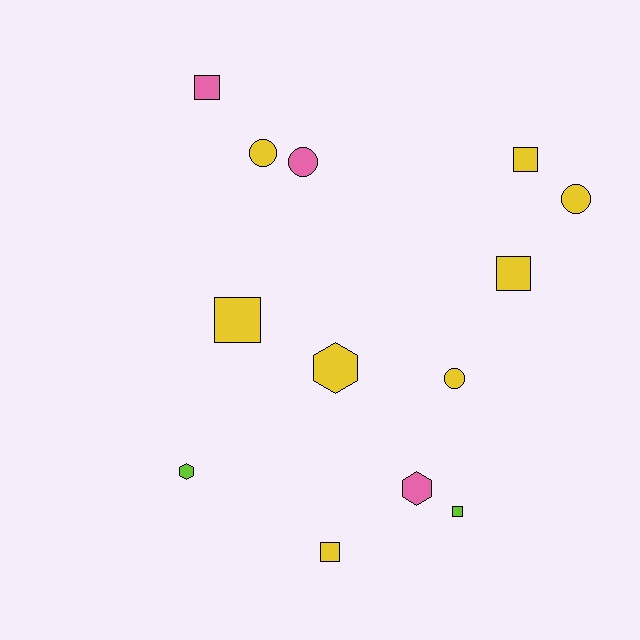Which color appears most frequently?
Yellow, with 8 objects.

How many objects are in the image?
There are 13 objects.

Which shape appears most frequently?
Square, with 6 objects.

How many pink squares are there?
There is 1 pink square.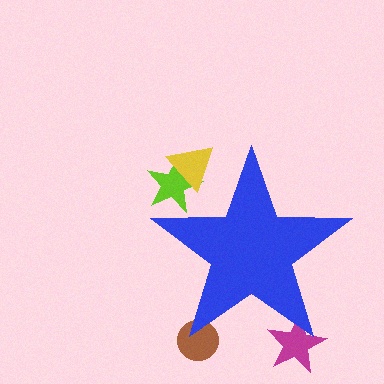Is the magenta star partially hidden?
Yes, the magenta star is partially hidden behind the blue star.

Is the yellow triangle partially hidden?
Yes, the yellow triangle is partially hidden behind the blue star.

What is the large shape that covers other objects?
A blue star.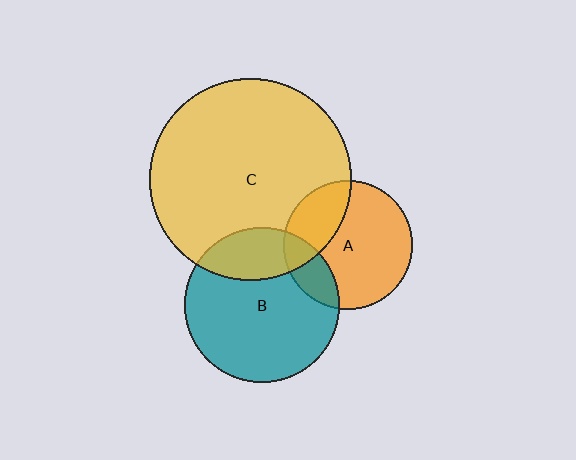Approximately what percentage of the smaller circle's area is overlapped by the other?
Approximately 20%.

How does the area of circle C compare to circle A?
Approximately 2.4 times.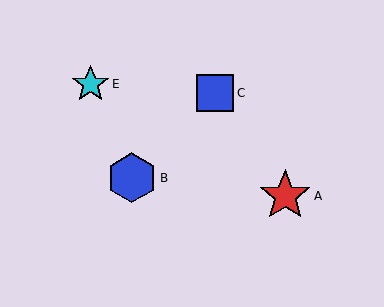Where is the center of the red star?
The center of the red star is at (285, 196).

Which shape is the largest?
The red star (labeled A) is the largest.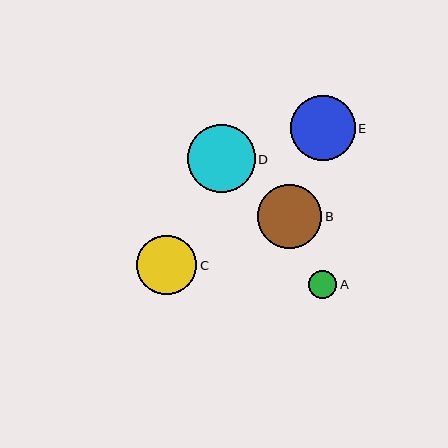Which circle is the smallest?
Circle A is the smallest with a size of approximately 28 pixels.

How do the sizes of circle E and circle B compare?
Circle E and circle B are approximately the same size.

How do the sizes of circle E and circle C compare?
Circle E and circle C are approximately the same size.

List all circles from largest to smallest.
From largest to smallest: D, E, B, C, A.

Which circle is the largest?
Circle D is the largest with a size of approximately 68 pixels.